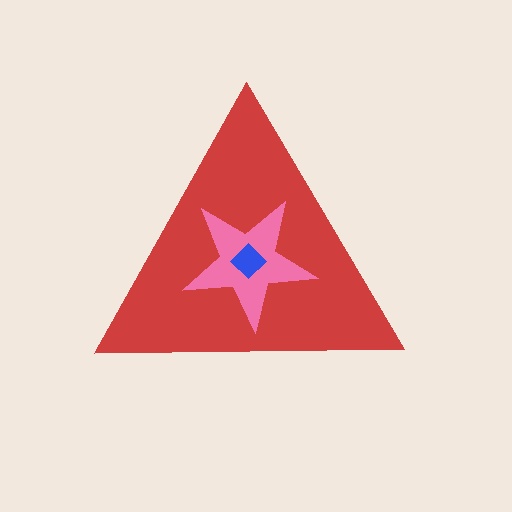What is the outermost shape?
The red triangle.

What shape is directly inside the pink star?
The blue diamond.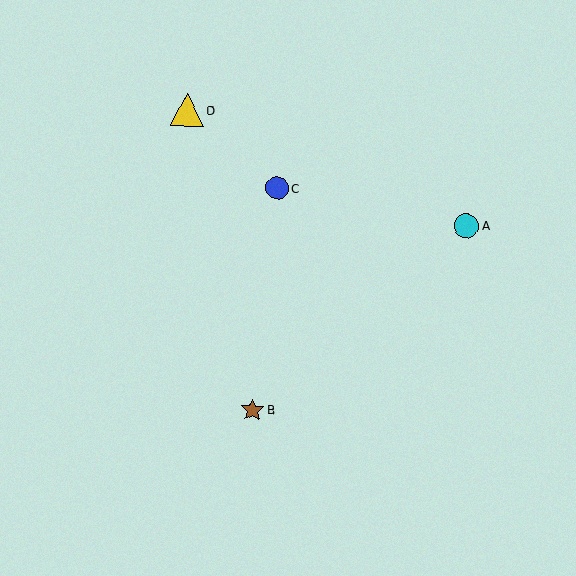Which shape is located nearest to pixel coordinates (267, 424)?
The brown star (labeled B) at (252, 410) is nearest to that location.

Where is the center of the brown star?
The center of the brown star is at (252, 410).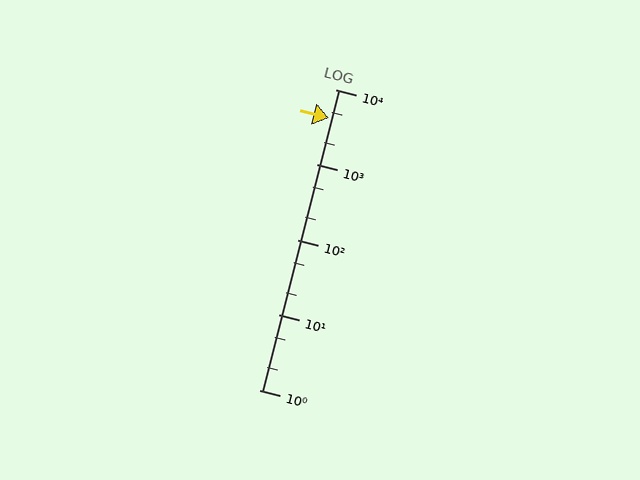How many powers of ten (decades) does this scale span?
The scale spans 4 decades, from 1 to 10000.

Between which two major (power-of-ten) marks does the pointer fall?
The pointer is between 1000 and 10000.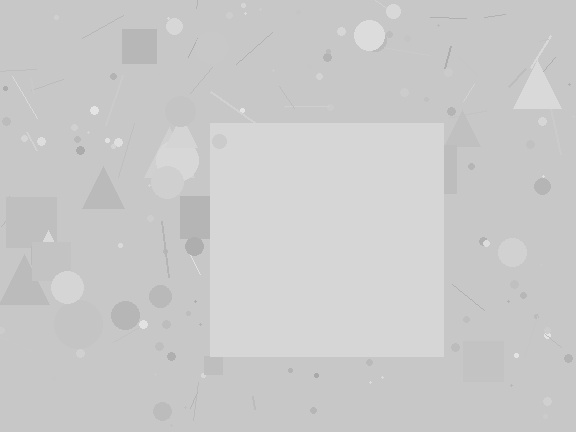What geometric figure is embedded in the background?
A square is embedded in the background.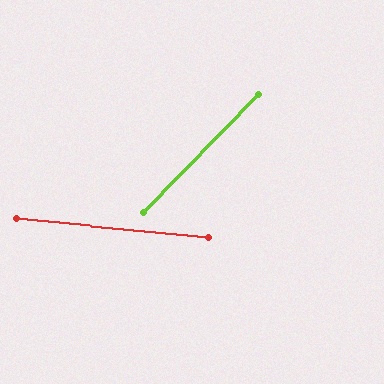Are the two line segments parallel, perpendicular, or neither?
Neither parallel nor perpendicular — they differ by about 51°.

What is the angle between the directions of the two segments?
Approximately 51 degrees.